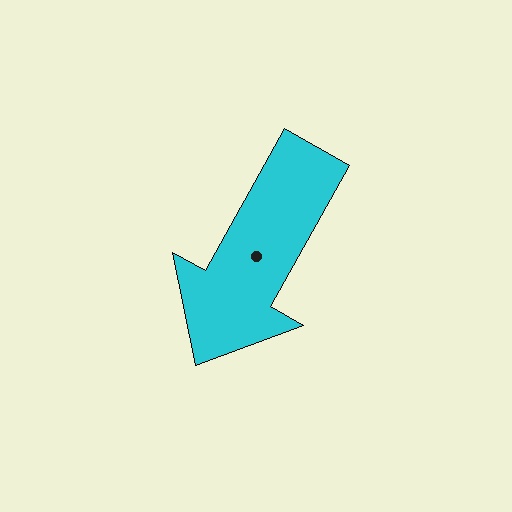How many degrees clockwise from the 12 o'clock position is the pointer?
Approximately 209 degrees.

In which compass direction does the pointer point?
Southwest.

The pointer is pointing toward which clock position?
Roughly 7 o'clock.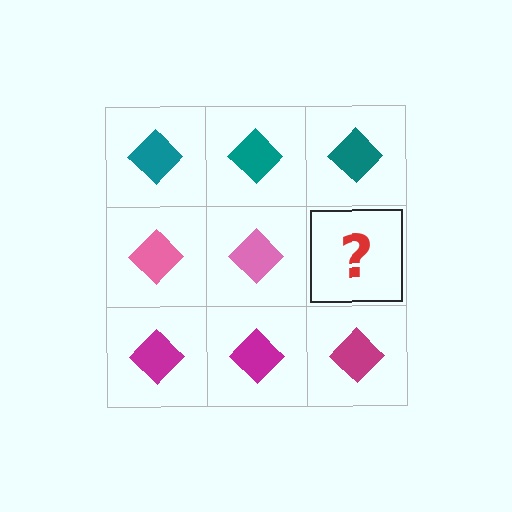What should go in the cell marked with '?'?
The missing cell should contain a pink diamond.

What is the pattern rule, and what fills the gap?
The rule is that each row has a consistent color. The gap should be filled with a pink diamond.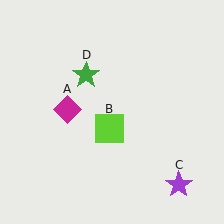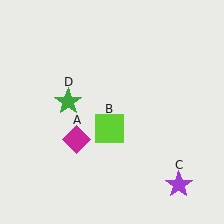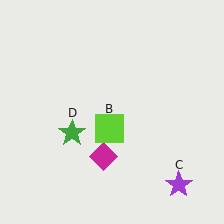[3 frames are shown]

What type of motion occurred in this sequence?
The magenta diamond (object A), green star (object D) rotated counterclockwise around the center of the scene.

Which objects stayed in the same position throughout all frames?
Lime square (object B) and purple star (object C) remained stationary.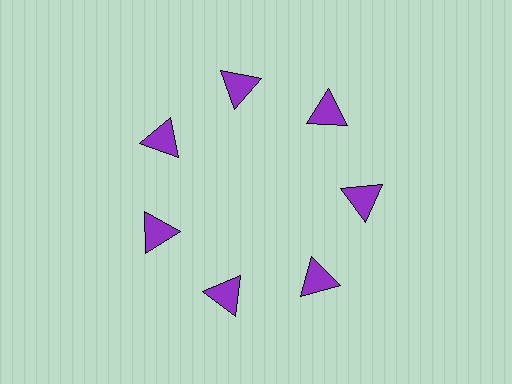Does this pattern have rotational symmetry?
Yes, this pattern has 7-fold rotational symmetry. It looks the same after rotating 51 degrees around the center.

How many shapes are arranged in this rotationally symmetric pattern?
There are 7 shapes, arranged in 7 groups of 1.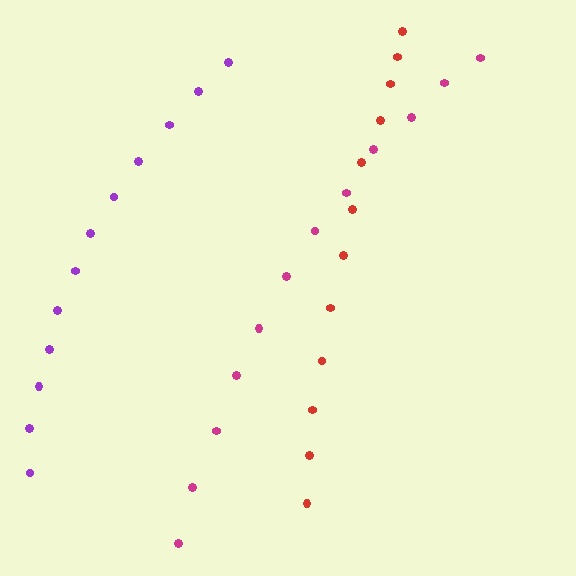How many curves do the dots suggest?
There are 3 distinct paths.